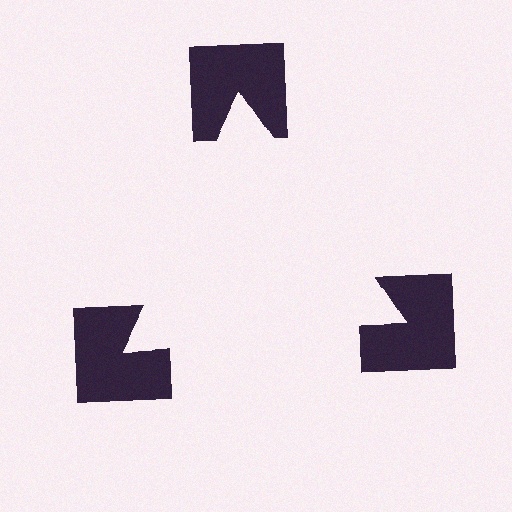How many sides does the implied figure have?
3 sides.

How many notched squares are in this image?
There are 3 — one at each vertex of the illusory triangle.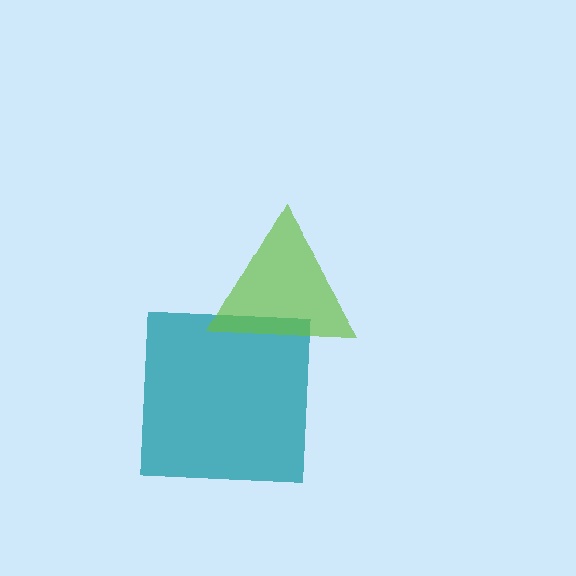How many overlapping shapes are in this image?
There are 2 overlapping shapes in the image.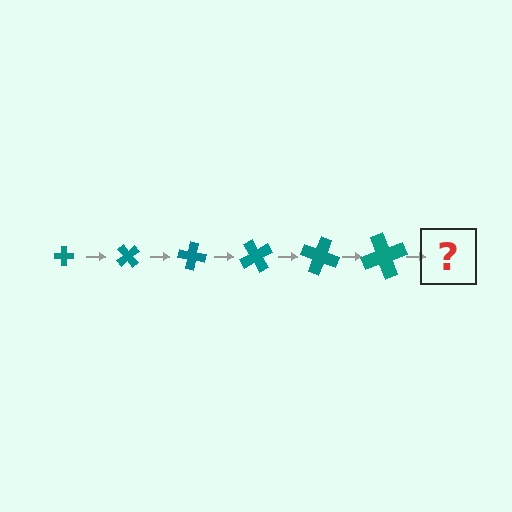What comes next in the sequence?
The next element should be a cross, larger than the previous one and rotated 300 degrees from the start.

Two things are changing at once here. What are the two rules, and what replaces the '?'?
The two rules are that the cross grows larger each step and it rotates 50 degrees each step. The '?' should be a cross, larger than the previous one and rotated 300 degrees from the start.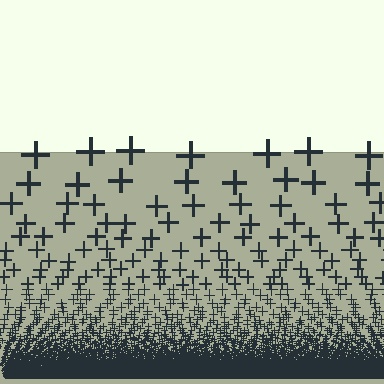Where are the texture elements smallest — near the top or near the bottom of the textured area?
Near the bottom.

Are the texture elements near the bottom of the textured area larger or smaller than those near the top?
Smaller. The gradient is inverted — elements near the bottom are smaller and denser.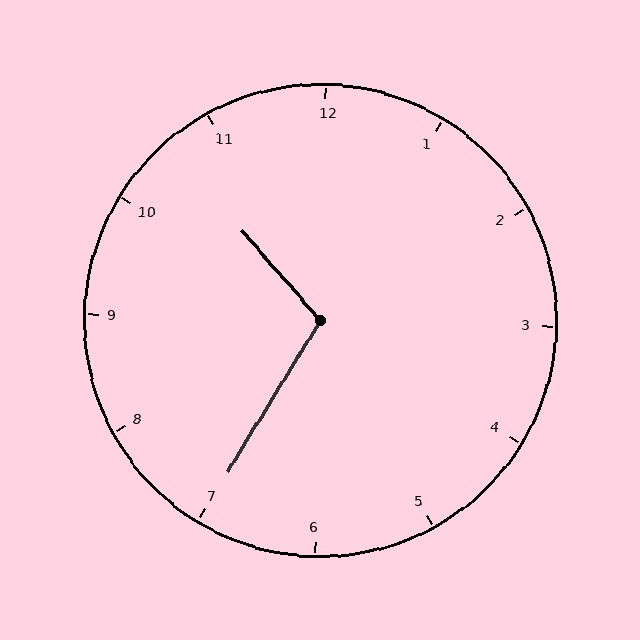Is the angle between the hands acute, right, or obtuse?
It is obtuse.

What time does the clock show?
10:35.